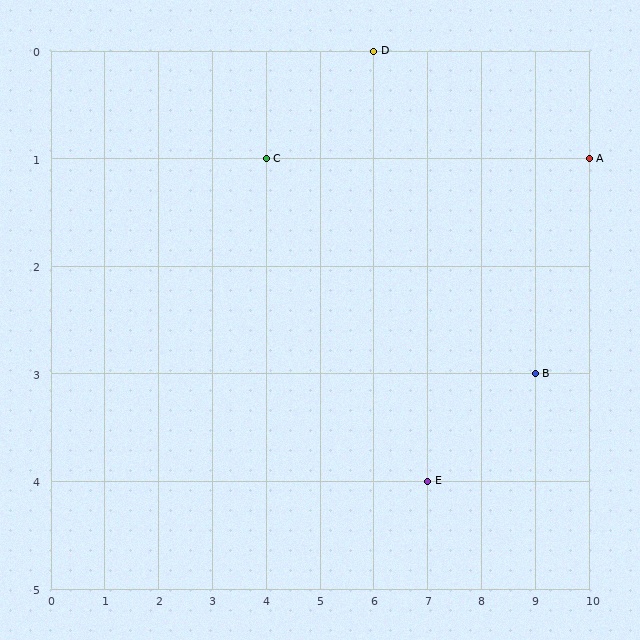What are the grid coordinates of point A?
Point A is at grid coordinates (10, 1).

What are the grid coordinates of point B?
Point B is at grid coordinates (9, 3).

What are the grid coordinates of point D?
Point D is at grid coordinates (6, 0).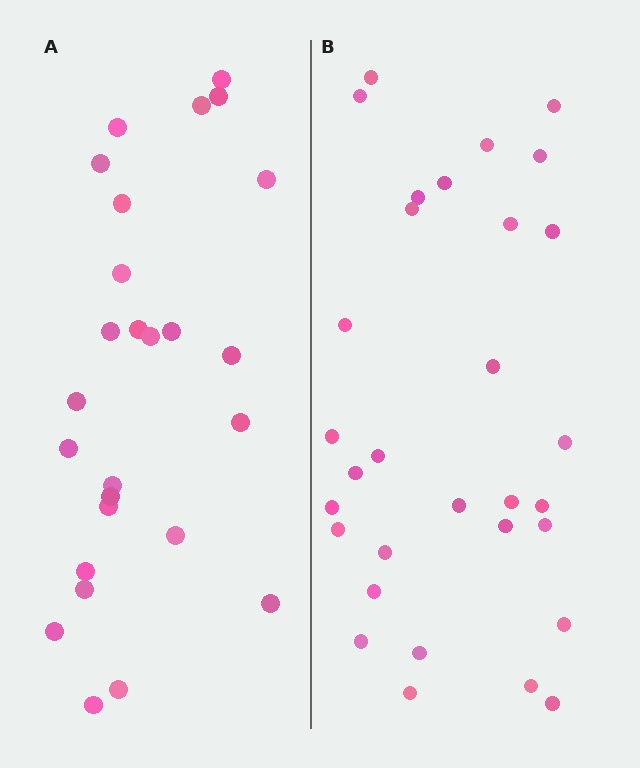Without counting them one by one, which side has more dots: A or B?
Region B (the right region) has more dots.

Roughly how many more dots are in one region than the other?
Region B has about 5 more dots than region A.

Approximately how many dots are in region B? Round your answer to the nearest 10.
About 30 dots. (The exact count is 31, which rounds to 30.)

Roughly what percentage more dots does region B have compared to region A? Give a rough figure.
About 20% more.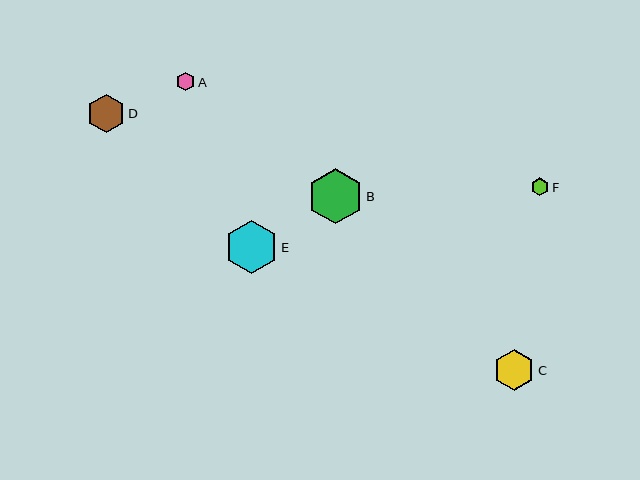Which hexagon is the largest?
Hexagon B is the largest with a size of approximately 55 pixels.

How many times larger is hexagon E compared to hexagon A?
Hexagon E is approximately 2.9 times the size of hexagon A.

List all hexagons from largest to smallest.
From largest to smallest: B, E, C, D, A, F.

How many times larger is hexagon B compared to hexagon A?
Hexagon B is approximately 3.0 times the size of hexagon A.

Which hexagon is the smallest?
Hexagon F is the smallest with a size of approximately 18 pixels.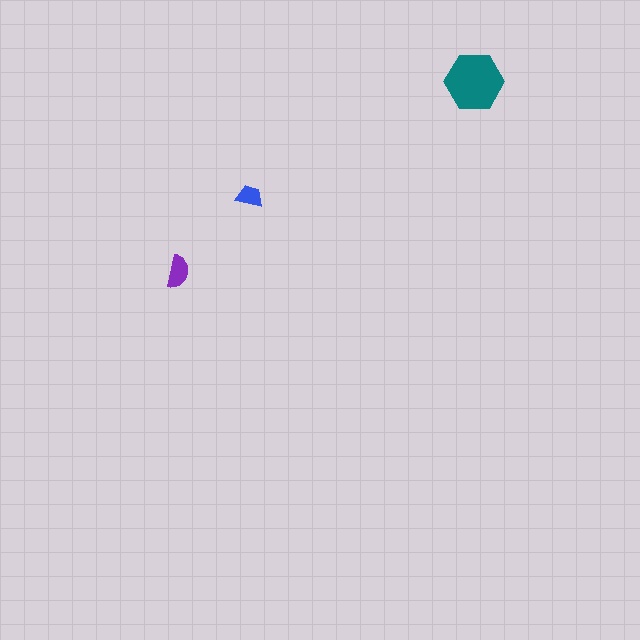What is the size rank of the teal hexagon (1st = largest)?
1st.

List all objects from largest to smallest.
The teal hexagon, the purple semicircle, the blue trapezoid.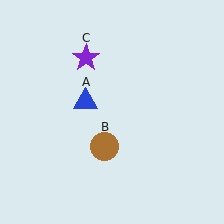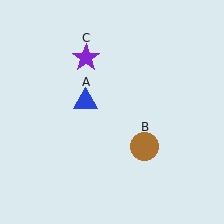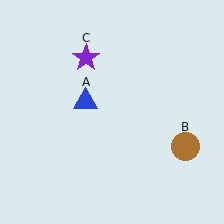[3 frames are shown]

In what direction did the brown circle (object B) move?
The brown circle (object B) moved right.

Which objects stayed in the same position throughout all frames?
Blue triangle (object A) and purple star (object C) remained stationary.